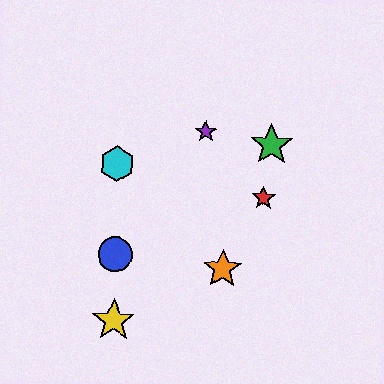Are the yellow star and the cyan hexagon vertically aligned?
Yes, both are at x≈114.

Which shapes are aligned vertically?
The blue circle, the yellow star, the cyan hexagon are aligned vertically.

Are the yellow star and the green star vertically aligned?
No, the yellow star is at x≈114 and the green star is at x≈272.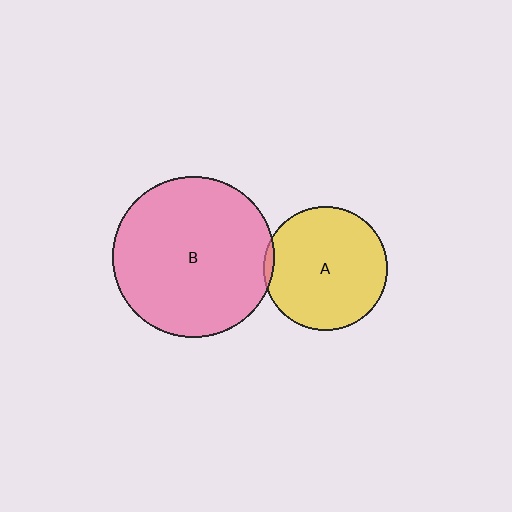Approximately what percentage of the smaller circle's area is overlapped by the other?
Approximately 5%.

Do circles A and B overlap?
Yes.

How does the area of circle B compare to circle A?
Approximately 1.7 times.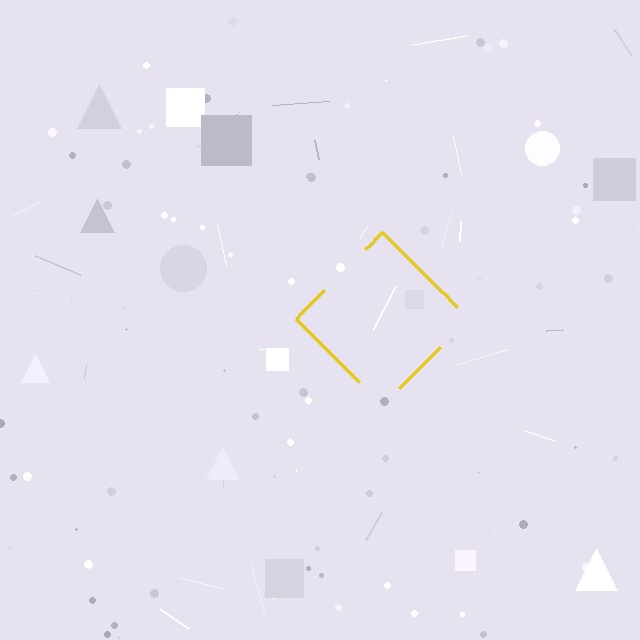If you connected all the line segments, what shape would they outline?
They would outline a diamond.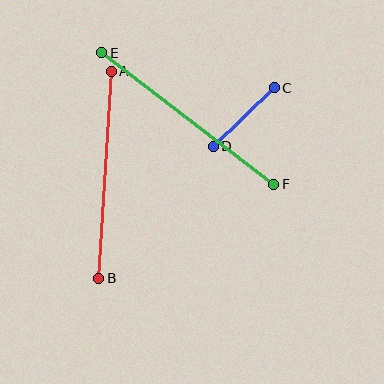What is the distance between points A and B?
The distance is approximately 207 pixels.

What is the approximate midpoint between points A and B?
The midpoint is at approximately (105, 175) pixels.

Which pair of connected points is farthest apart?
Points E and F are farthest apart.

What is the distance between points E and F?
The distance is approximately 217 pixels.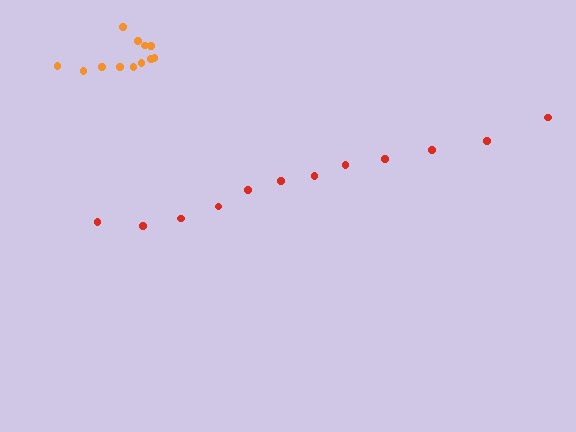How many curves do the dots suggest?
There are 2 distinct paths.